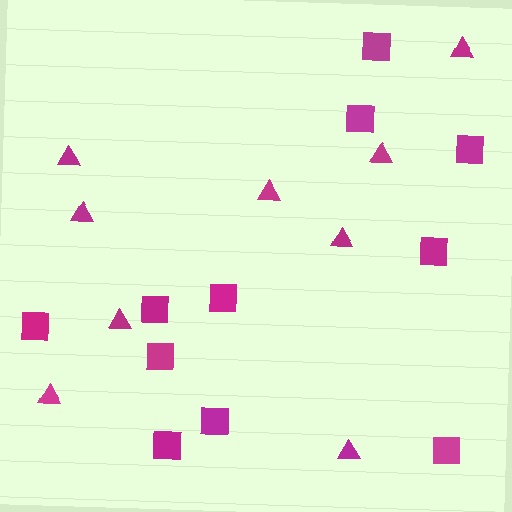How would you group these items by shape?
There are 2 groups: one group of squares (11) and one group of triangles (9).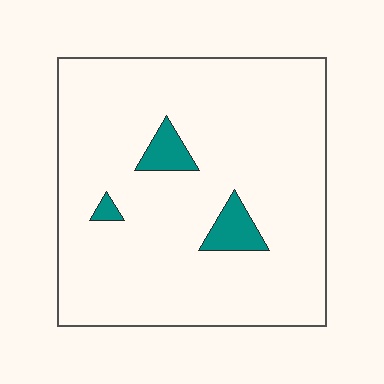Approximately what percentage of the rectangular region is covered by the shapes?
Approximately 5%.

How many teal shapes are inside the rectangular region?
3.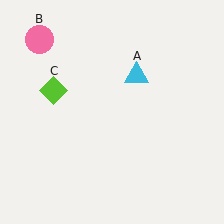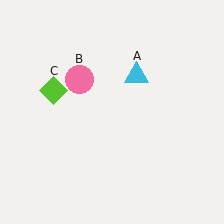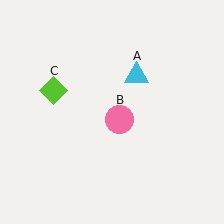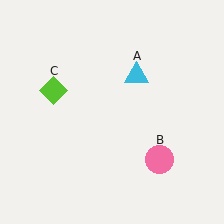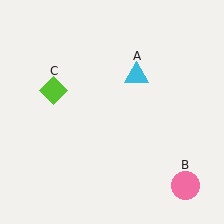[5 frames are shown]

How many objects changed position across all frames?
1 object changed position: pink circle (object B).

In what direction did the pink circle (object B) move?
The pink circle (object B) moved down and to the right.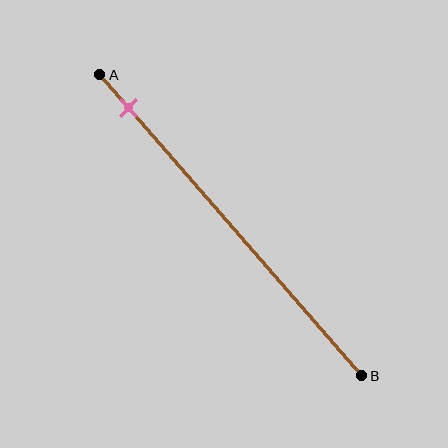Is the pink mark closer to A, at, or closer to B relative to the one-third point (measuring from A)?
The pink mark is closer to point A than the one-third point of segment AB.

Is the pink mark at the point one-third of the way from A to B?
No, the mark is at about 10% from A, not at the 33% one-third point.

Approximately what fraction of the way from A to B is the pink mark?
The pink mark is approximately 10% of the way from A to B.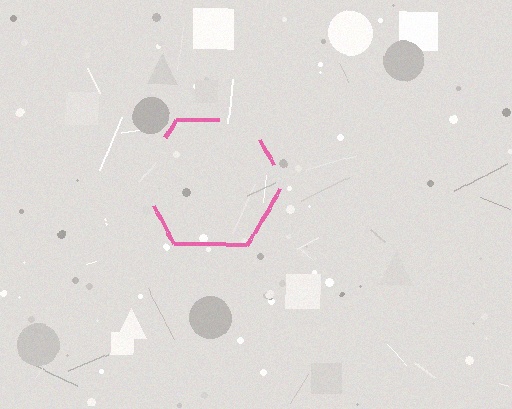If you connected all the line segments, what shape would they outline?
They would outline a hexagon.